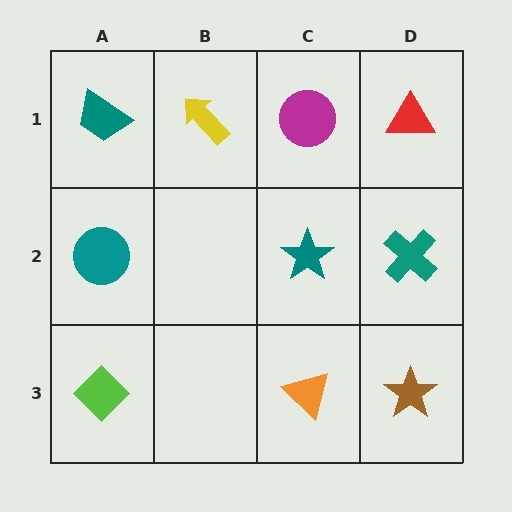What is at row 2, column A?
A teal circle.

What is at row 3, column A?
A lime diamond.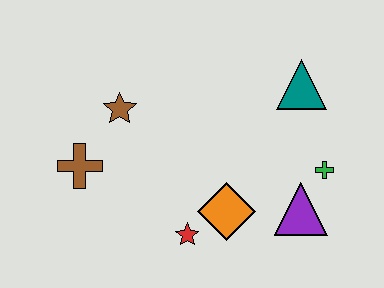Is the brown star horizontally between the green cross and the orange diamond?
No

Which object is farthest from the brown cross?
The green cross is farthest from the brown cross.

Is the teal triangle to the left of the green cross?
Yes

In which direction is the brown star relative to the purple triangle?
The brown star is to the left of the purple triangle.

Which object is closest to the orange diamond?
The red star is closest to the orange diamond.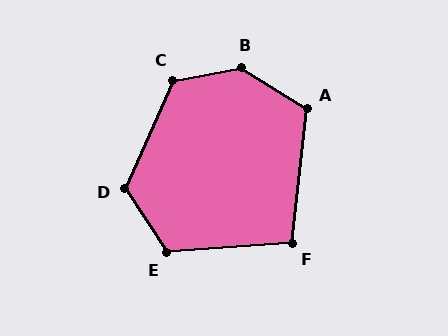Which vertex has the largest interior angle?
B, at approximately 138 degrees.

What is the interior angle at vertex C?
Approximately 124 degrees (obtuse).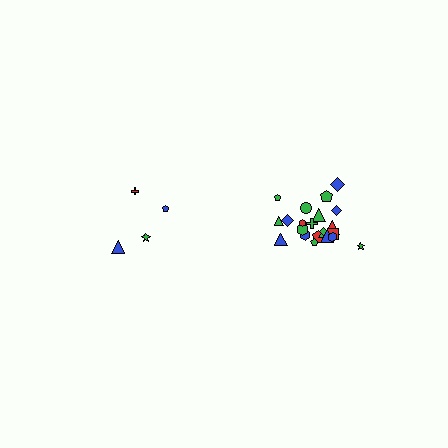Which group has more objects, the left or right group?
The right group.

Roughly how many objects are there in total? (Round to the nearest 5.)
Roughly 25 objects in total.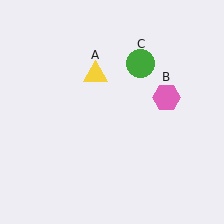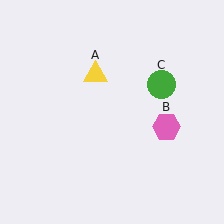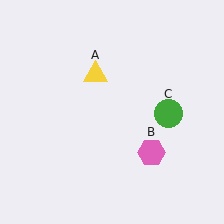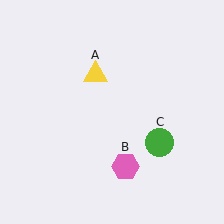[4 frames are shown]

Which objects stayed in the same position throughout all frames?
Yellow triangle (object A) remained stationary.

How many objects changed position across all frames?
2 objects changed position: pink hexagon (object B), green circle (object C).